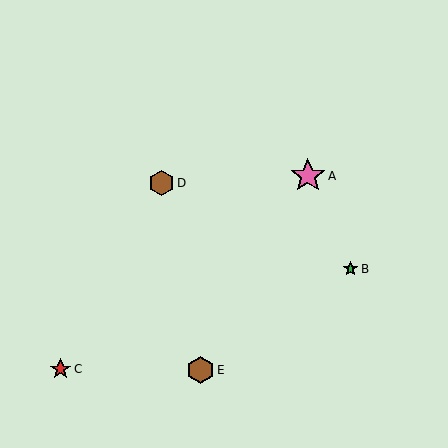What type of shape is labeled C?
Shape C is a red star.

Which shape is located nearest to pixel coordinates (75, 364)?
The red star (labeled C) at (60, 369) is nearest to that location.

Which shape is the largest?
The pink star (labeled A) is the largest.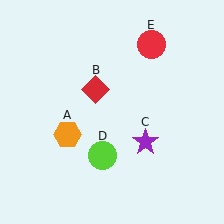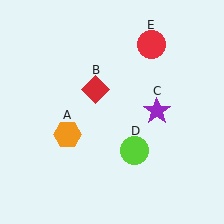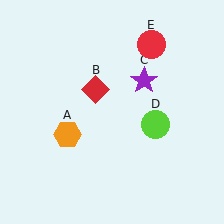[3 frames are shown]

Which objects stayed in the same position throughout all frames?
Orange hexagon (object A) and red diamond (object B) and red circle (object E) remained stationary.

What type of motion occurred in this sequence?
The purple star (object C), lime circle (object D) rotated counterclockwise around the center of the scene.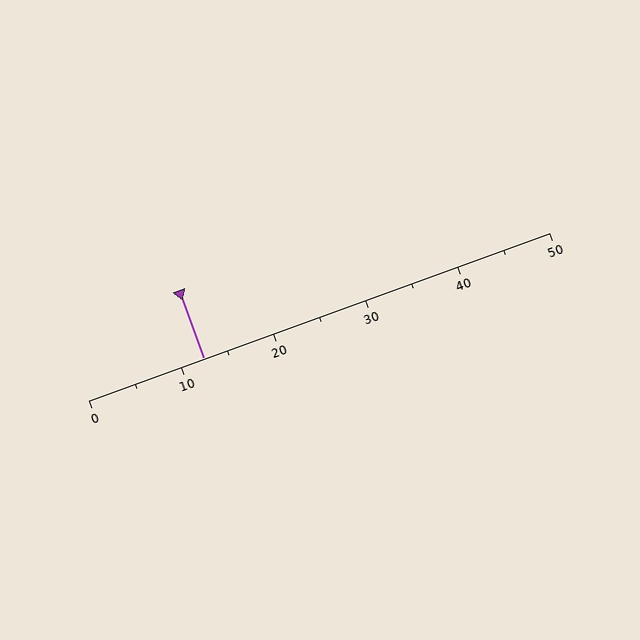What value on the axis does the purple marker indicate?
The marker indicates approximately 12.5.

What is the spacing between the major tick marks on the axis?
The major ticks are spaced 10 apart.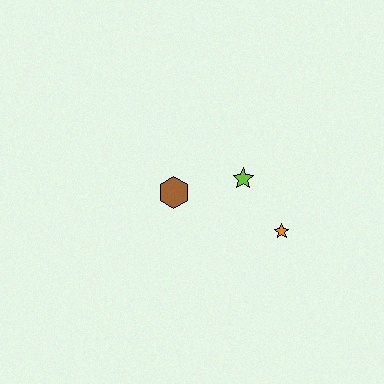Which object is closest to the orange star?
The lime star is closest to the orange star.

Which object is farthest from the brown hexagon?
The orange star is farthest from the brown hexagon.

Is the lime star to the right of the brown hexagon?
Yes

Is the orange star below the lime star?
Yes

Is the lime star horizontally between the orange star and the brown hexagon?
Yes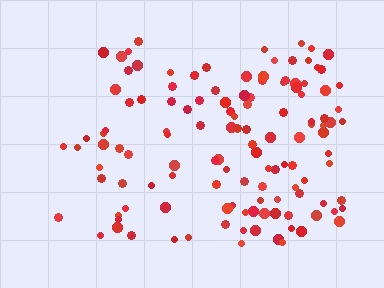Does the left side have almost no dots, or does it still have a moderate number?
Still a moderate number, just noticeably fewer than the right.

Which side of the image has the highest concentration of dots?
The right.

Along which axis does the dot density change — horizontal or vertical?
Horizontal.